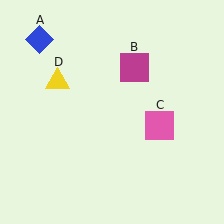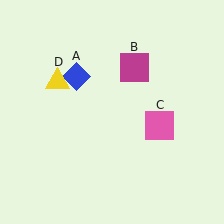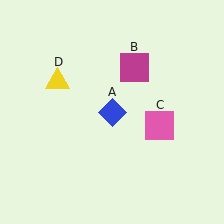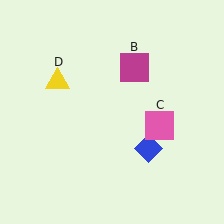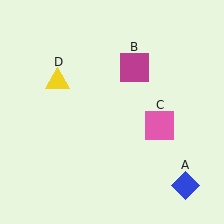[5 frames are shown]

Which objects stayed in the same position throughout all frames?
Magenta square (object B) and pink square (object C) and yellow triangle (object D) remained stationary.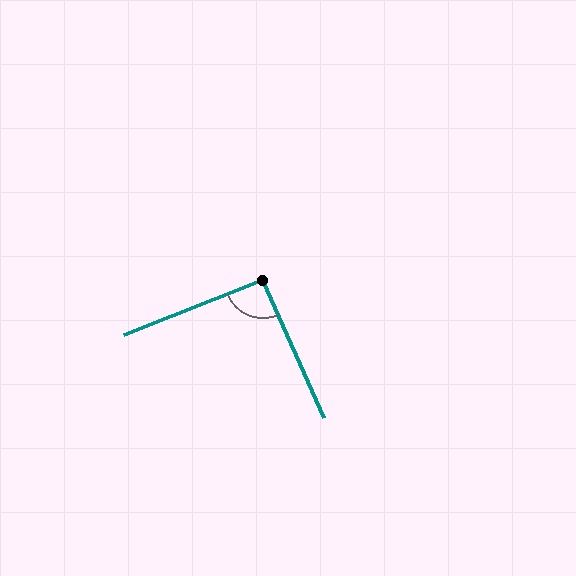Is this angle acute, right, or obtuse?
It is approximately a right angle.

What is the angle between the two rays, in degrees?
Approximately 92 degrees.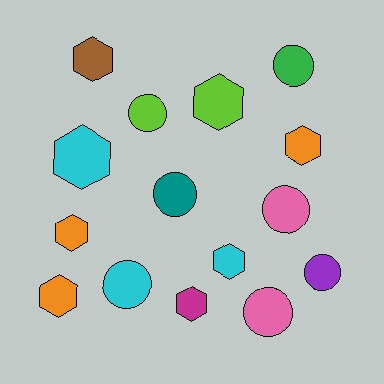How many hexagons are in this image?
There are 8 hexagons.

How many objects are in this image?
There are 15 objects.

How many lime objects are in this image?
There are 2 lime objects.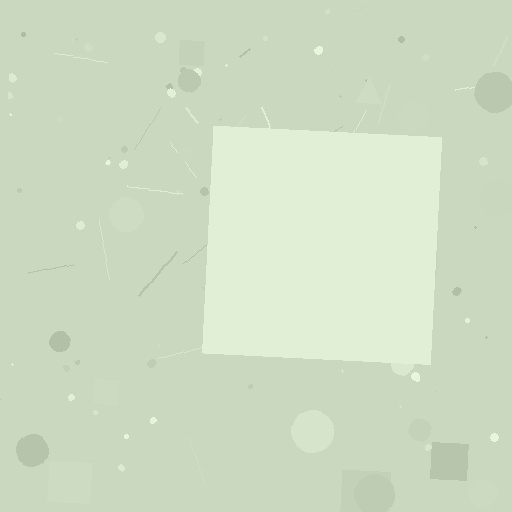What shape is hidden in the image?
A square is hidden in the image.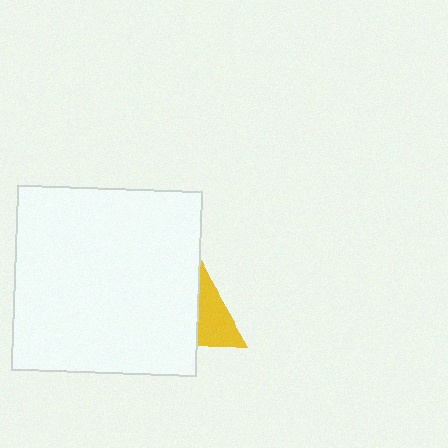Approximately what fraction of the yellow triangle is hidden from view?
Roughly 69% of the yellow triangle is hidden behind the white square.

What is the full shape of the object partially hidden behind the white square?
The partially hidden object is a yellow triangle.